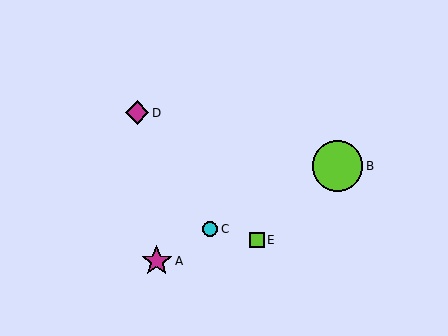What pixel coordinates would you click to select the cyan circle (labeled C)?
Click at (210, 229) to select the cyan circle C.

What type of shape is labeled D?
Shape D is a magenta diamond.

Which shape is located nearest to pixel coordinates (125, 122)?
The magenta diamond (labeled D) at (137, 113) is nearest to that location.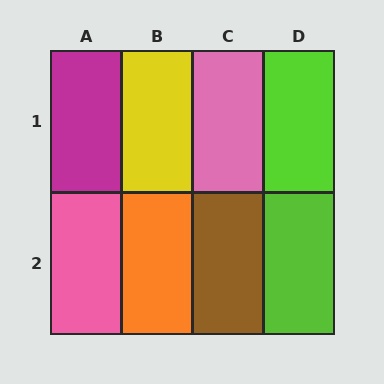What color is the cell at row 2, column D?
Lime.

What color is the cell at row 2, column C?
Brown.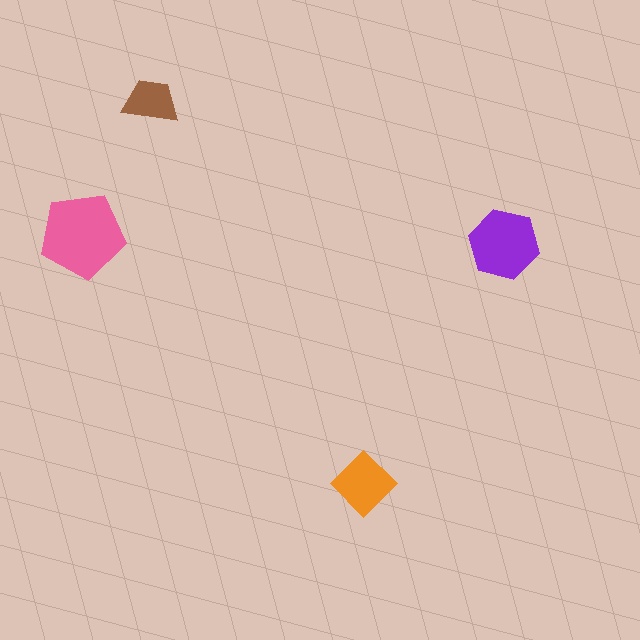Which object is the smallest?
The brown trapezoid.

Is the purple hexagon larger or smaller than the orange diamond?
Larger.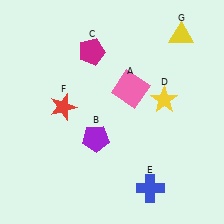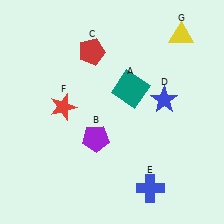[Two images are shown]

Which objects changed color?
A changed from pink to teal. C changed from magenta to red. D changed from yellow to blue.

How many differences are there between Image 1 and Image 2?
There are 3 differences between the two images.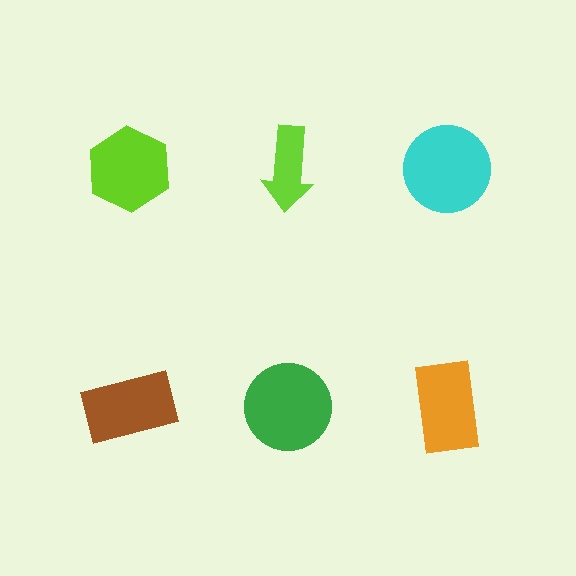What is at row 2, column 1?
A brown rectangle.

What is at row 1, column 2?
A lime arrow.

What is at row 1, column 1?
A lime hexagon.